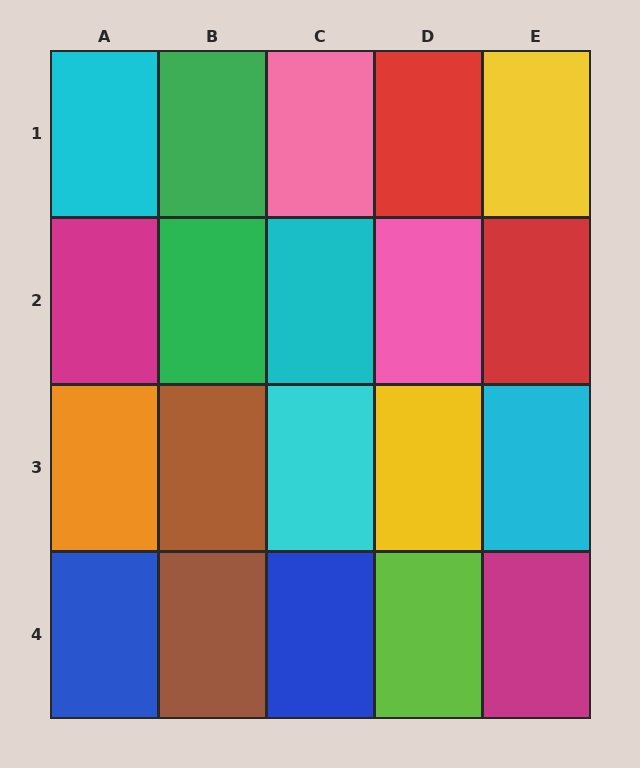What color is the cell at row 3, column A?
Orange.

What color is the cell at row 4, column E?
Magenta.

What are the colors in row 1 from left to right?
Cyan, green, pink, red, yellow.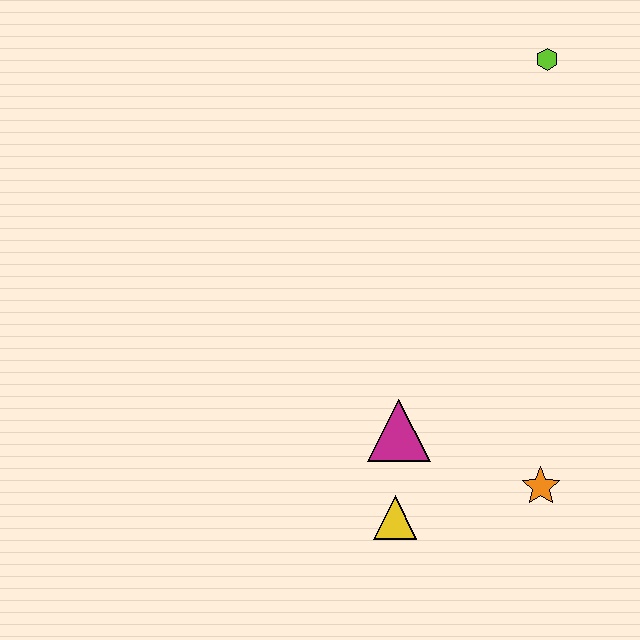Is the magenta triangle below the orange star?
No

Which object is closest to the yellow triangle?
The magenta triangle is closest to the yellow triangle.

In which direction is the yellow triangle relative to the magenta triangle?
The yellow triangle is below the magenta triangle.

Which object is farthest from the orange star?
The lime hexagon is farthest from the orange star.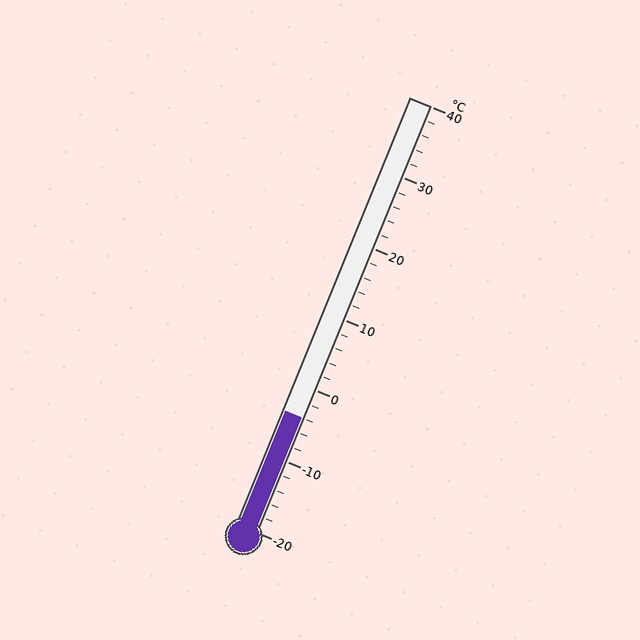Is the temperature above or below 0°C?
The temperature is below 0°C.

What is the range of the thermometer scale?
The thermometer scale ranges from -20°C to 40°C.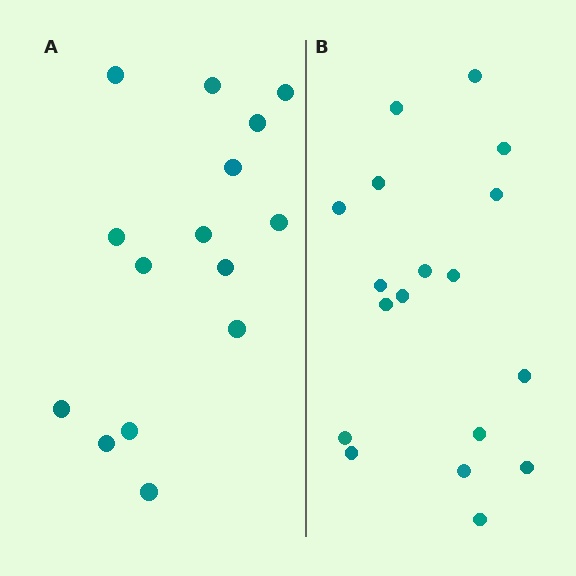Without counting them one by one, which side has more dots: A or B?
Region B (the right region) has more dots.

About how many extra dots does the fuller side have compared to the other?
Region B has just a few more — roughly 2 or 3 more dots than region A.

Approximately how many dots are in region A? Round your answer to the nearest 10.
About 20 dots. (The exact count is 15, which rounds to 20.)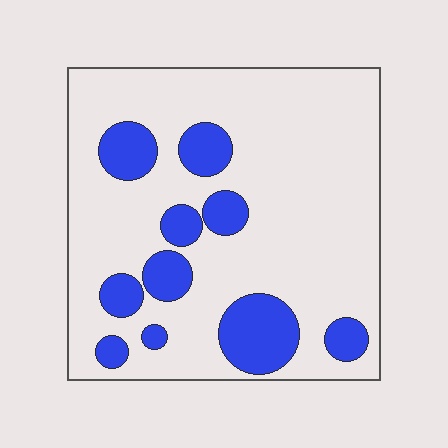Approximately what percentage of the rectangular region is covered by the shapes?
Approximately 20%.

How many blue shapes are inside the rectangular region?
10.